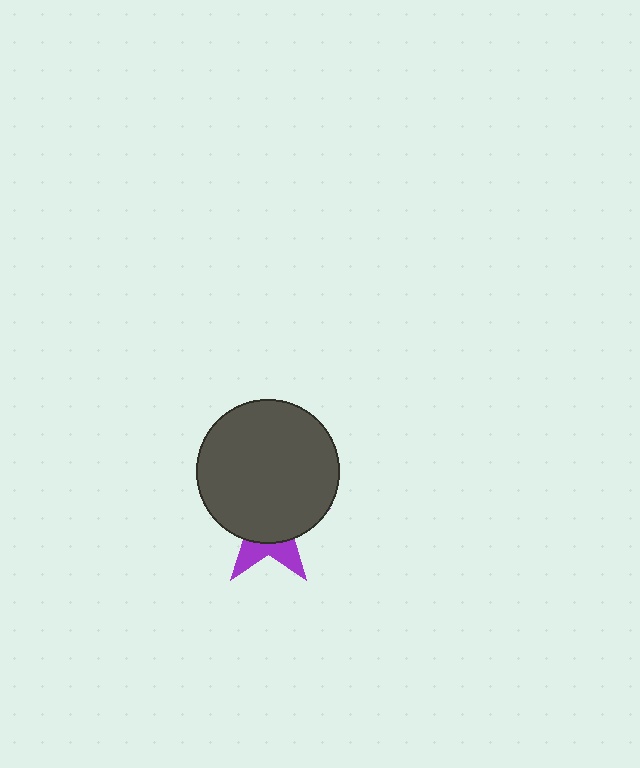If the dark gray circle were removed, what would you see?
You would see the complete purple star.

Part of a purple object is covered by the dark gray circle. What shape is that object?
It is a star.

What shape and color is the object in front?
The object in front is a dark gray circle.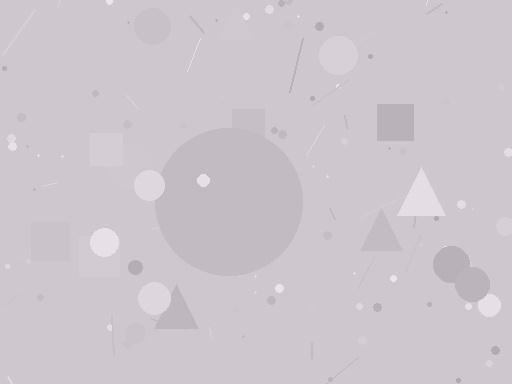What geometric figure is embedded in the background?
A circle is embedded in the background.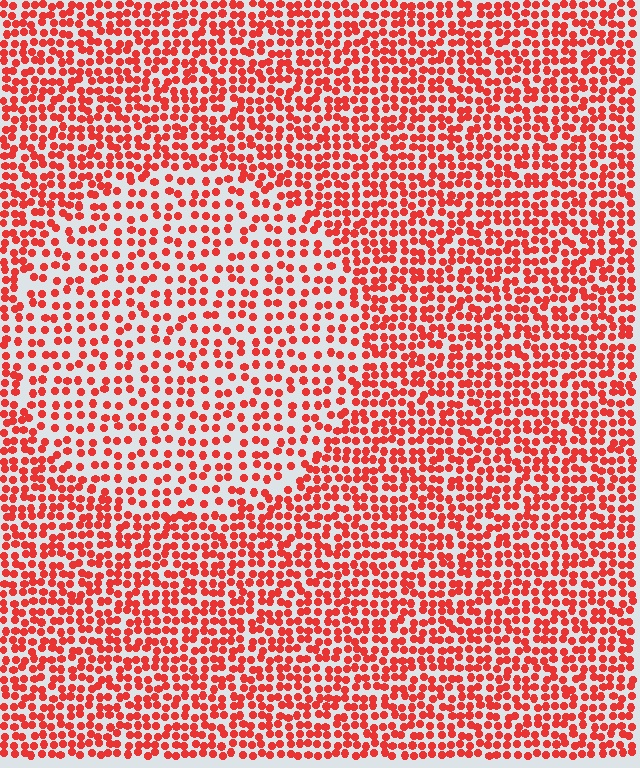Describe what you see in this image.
The image contains small red elements arranged at two different densities. A circle-shaped region is visible where the elements are less densely packed than the surrounding area.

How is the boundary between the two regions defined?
The boundary is defined by a change in element density (approximately 1.7x ratio). All elements are the same color, size, and shape.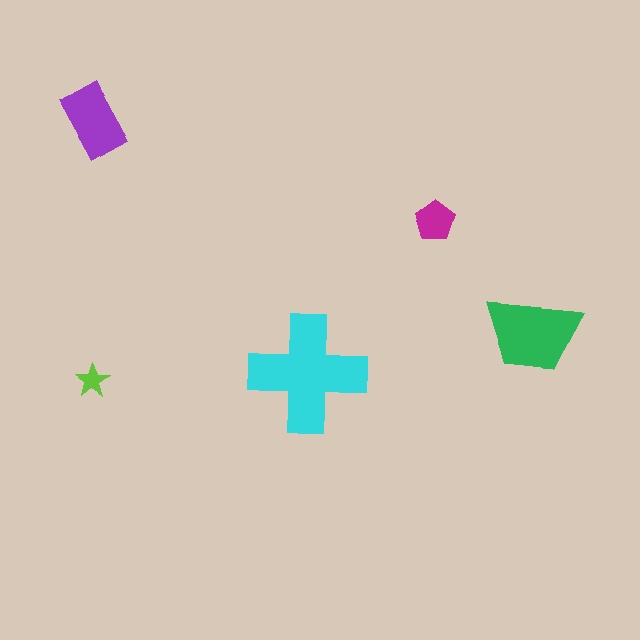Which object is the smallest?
The lime star.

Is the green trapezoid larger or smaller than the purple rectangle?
Larger.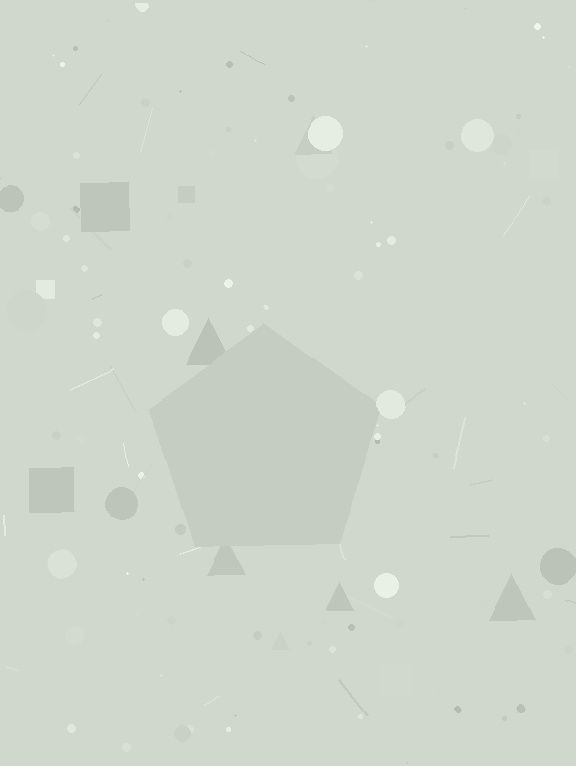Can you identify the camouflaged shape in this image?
The camouflaged shape is a pentagon.